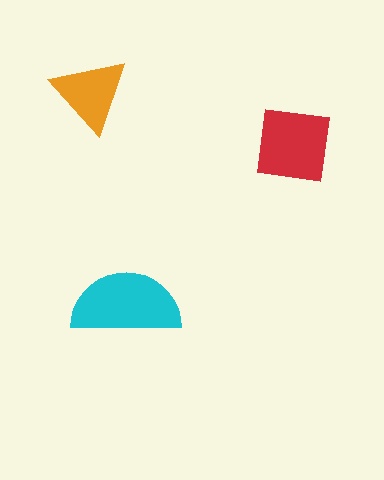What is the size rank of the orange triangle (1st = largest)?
3rd.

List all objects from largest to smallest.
The cyan semicircle, the red square, the orange triangle.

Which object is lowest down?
The cyan semicircle is bottommost.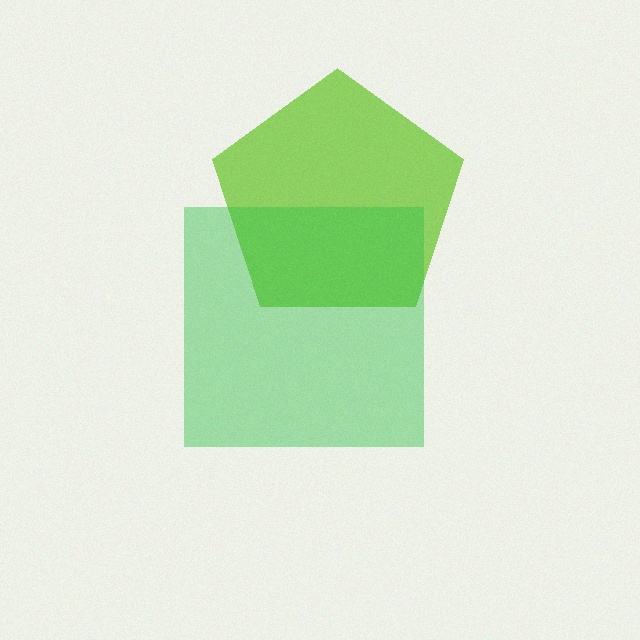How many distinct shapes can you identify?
There are 2 distinct shapes: a lime pentagon, a green square.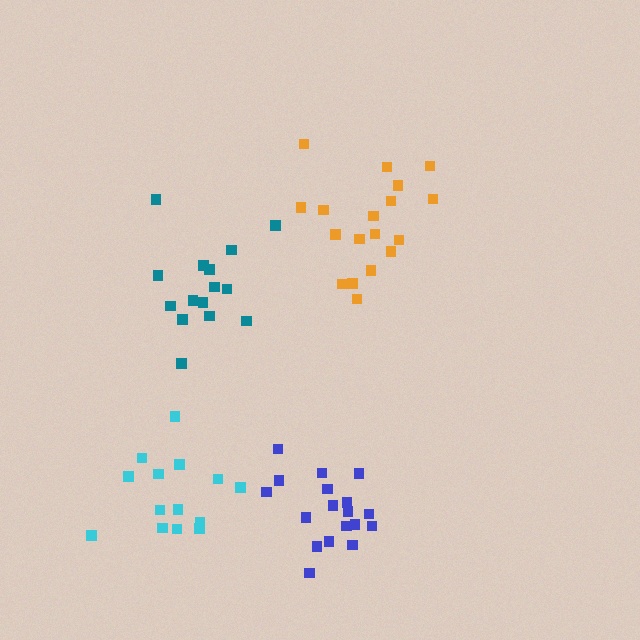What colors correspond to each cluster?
The clusters are colored: blue, teal, orange, cyan.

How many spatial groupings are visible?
There are 4 spatial groupings.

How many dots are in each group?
Group 1: 18 dots, Group 2: 15 dots, Group 3: 18 dots, Group 4: 14 dots (65 total).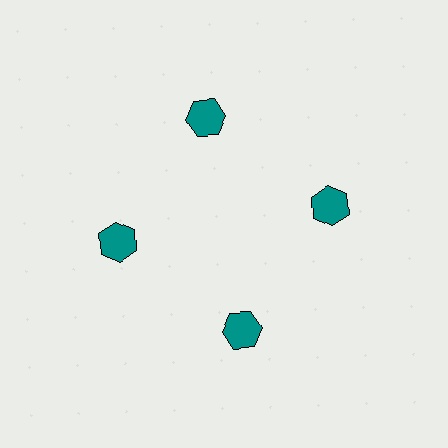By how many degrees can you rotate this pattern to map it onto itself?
The pattern maps onto itself every 90 degrees of rotation.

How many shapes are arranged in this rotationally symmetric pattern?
There are 4 shapes, arranged in 4 groups of 1.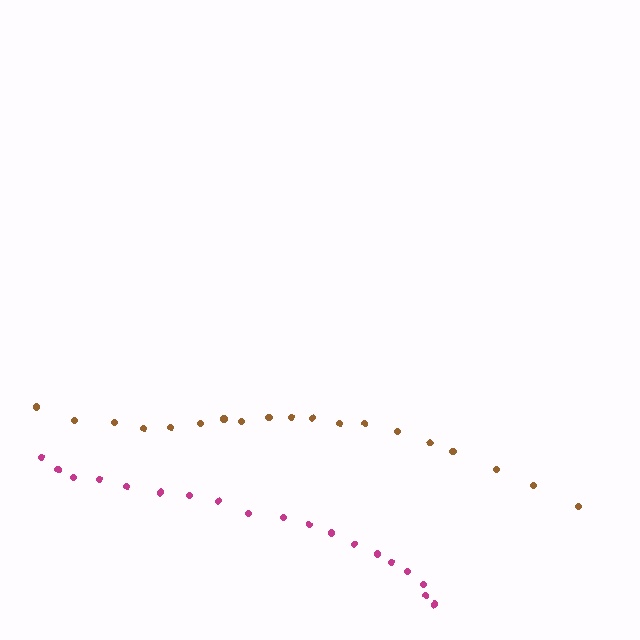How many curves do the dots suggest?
There are 2 distinct paths.